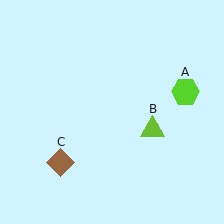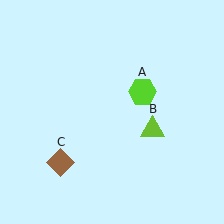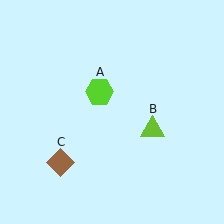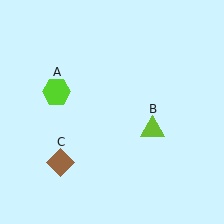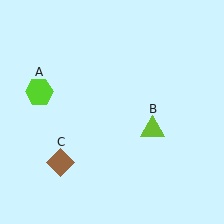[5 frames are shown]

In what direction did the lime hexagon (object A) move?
The lime hexagon (object A) moved left.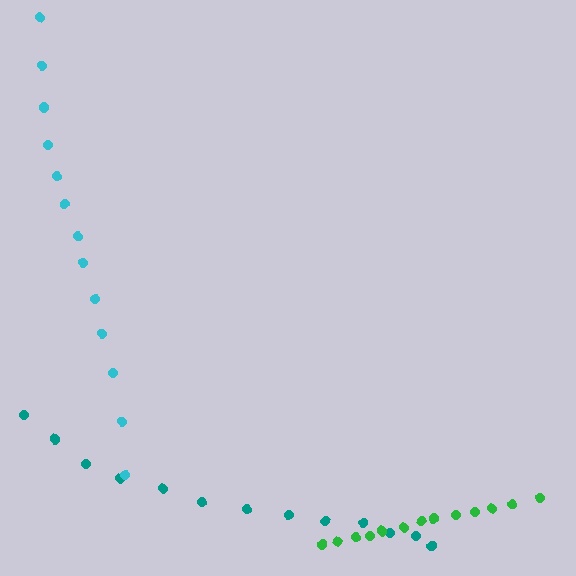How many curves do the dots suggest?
There are 3 distinct paths.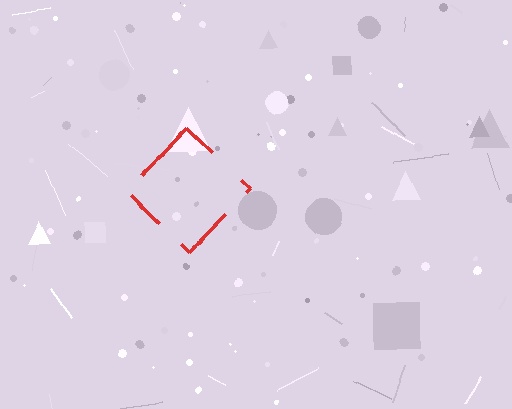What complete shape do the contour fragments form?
The contour fragments form a diamond.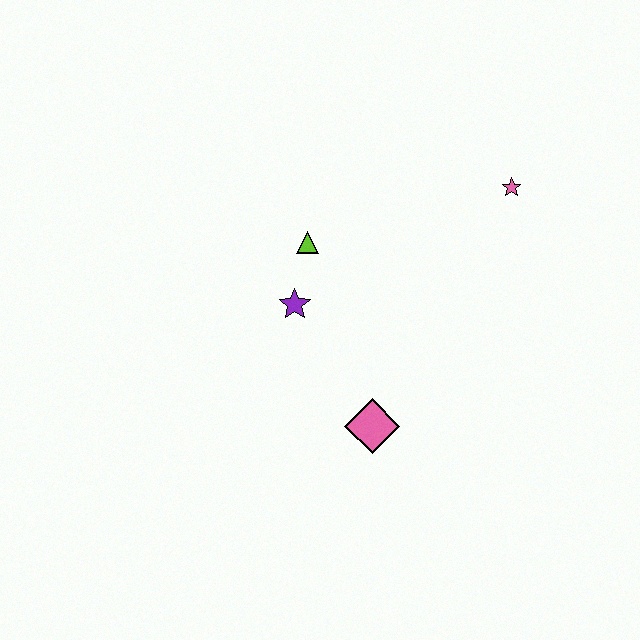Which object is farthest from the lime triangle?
The pink star is farthest from the lime triangle.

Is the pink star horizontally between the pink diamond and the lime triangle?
No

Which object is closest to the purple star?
The lime triangle is closest to the purple star.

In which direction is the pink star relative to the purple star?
The pink star is to the right of the purple star.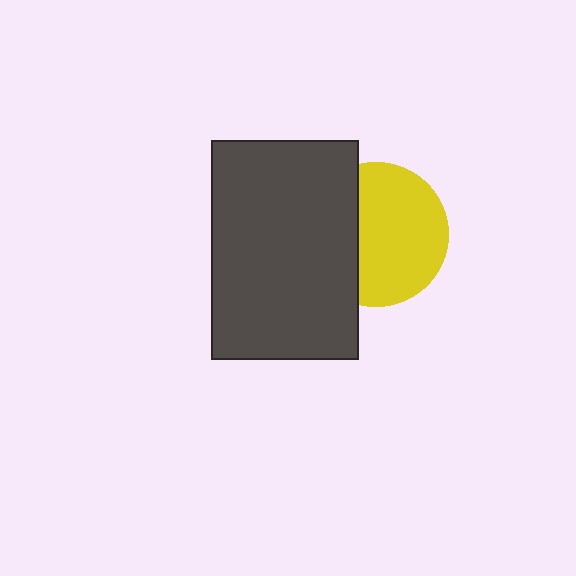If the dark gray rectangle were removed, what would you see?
You would see the complete yellow circle.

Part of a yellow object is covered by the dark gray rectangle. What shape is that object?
It is a circle.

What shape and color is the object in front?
The object in front is a dark gray rectangle.